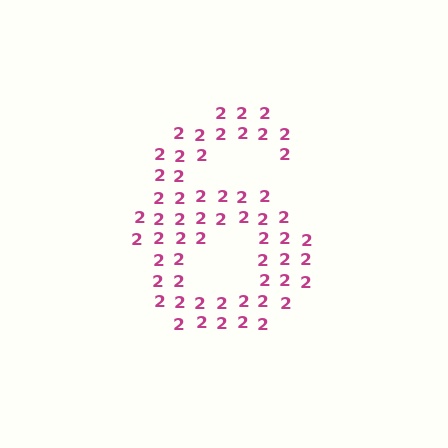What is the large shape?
The large shape is the digit 6.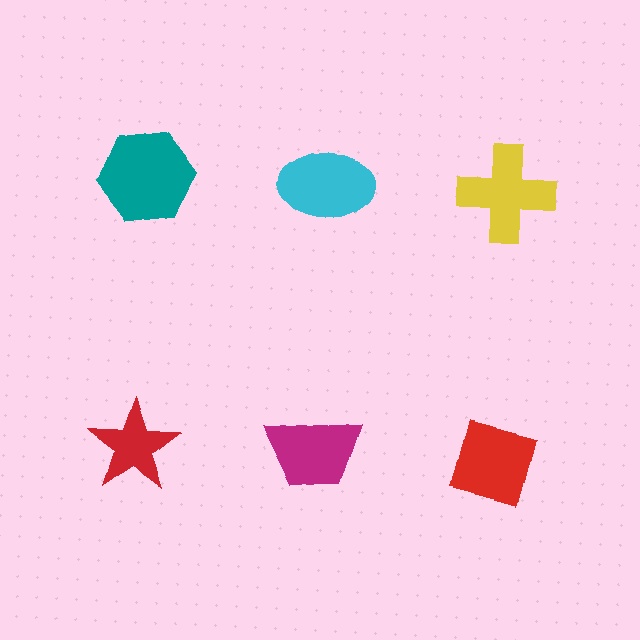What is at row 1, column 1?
A teal hexagon.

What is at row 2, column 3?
A red square.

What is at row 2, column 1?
A red star.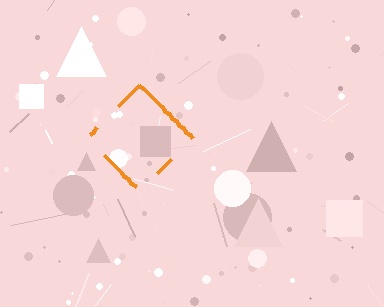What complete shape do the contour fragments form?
The contour fragments form a diamond.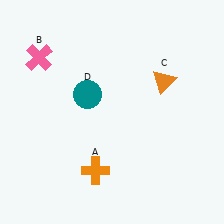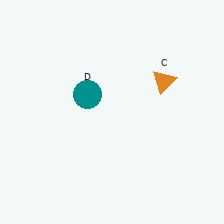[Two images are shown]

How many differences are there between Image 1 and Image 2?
There are 2 differences between the two images.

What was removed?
The pink cross (B), the orange cross (A) were removed in Image 2.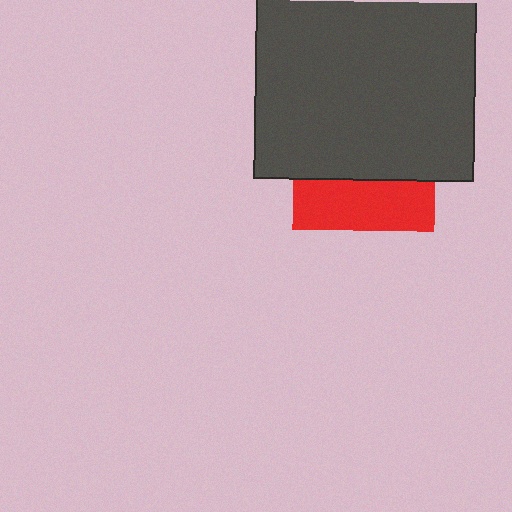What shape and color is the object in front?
The object in front is a dark gray square.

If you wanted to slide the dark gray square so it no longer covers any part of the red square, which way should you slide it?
Slide it up — that is the most direct way to separate the two shapes.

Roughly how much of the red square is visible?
A small part of it is visible (roughly 35%).